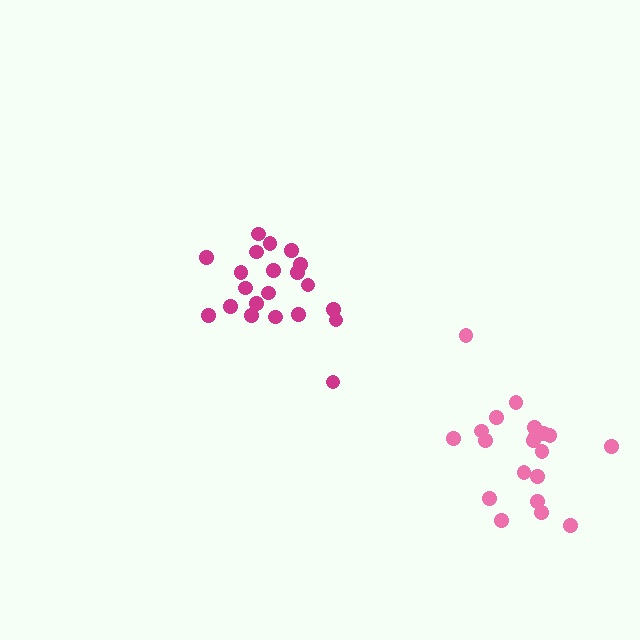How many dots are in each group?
Group 1: 20 dots, Group 2: 21 dots (41 total).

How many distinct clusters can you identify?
There are 2 distinct clusters.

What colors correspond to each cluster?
The clusters are colored: pink, magenta.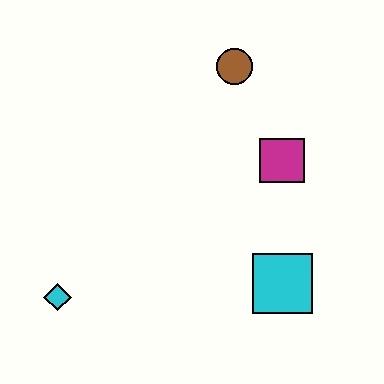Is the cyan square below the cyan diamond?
No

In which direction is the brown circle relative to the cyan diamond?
The brown circle is above the cyan diamond.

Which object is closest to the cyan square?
The magenta square is closest to the cyan square.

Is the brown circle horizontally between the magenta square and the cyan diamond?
Yes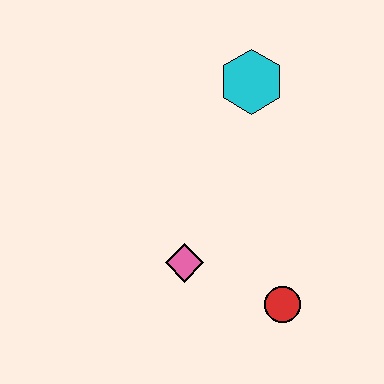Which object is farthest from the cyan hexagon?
The red circle is farthest from the cyan hexagon.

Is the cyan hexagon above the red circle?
Yes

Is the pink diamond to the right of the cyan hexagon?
No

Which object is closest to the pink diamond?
The red circle is closest to the pink diamond.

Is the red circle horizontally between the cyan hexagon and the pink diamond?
No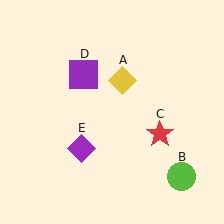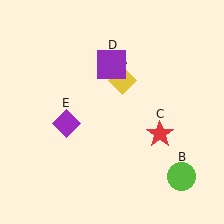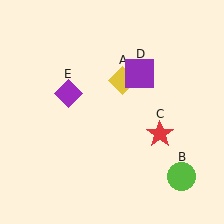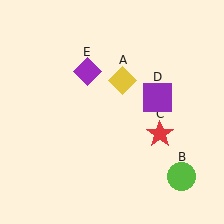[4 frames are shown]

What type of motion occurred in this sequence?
The purple square (object D), purple diamond (object E) rotated clockwise around the center of the scene.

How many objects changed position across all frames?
2 objects changed position: purple square (object D), purple diamond (object E).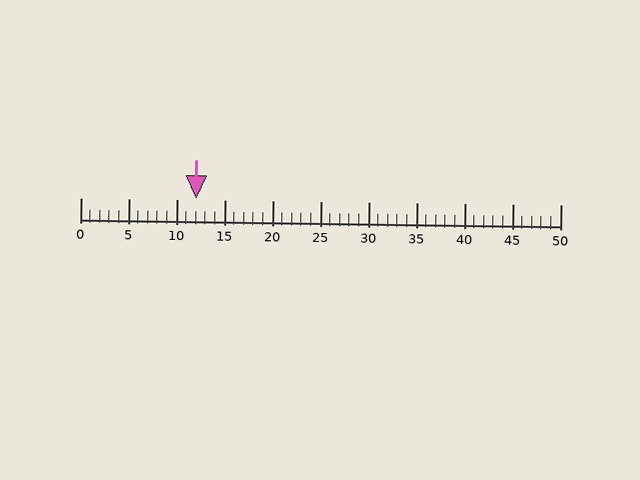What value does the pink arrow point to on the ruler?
The pink arrow points to approximately 12.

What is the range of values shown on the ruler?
The ruler shows values from 0 to 50.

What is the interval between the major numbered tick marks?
The major tick marks are spaced 5 units apart.